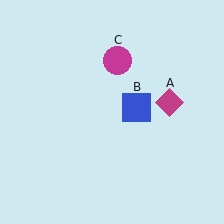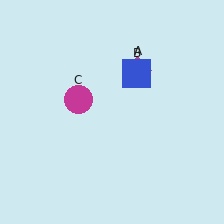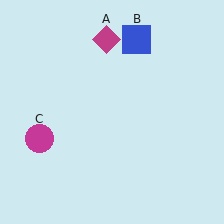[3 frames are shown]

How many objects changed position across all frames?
3 objects changed position: magenta diamond (object A), blue square (object B), magenta circle (object C).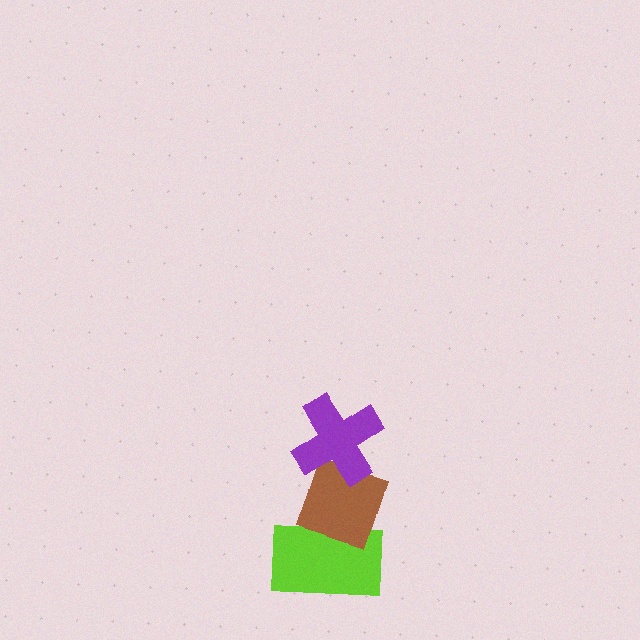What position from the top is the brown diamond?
The brown diamond is 2nd from the top.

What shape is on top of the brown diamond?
The purple cross is on top of the brown diamond.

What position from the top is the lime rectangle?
The lime rectangle is 3rd from the top.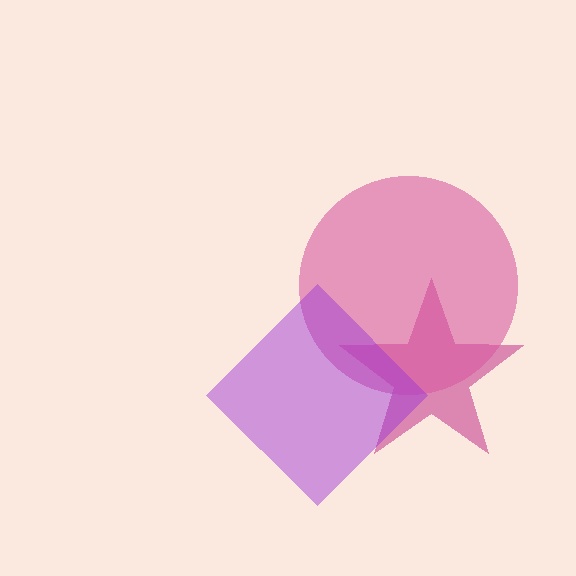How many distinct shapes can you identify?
There are 3 distinct shapes: a magenta star, a pink circle, a purple diamond.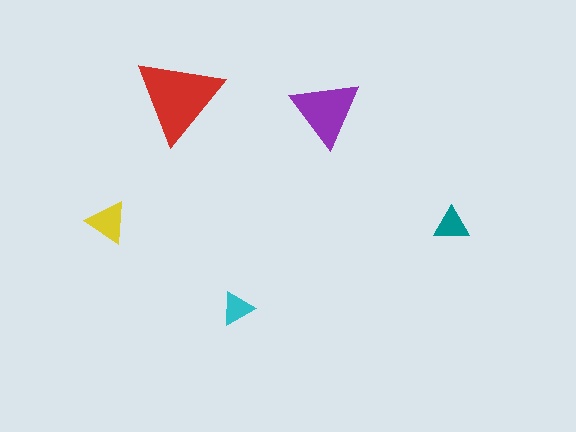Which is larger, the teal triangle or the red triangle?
The red one.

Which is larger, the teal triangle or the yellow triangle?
The yellow one.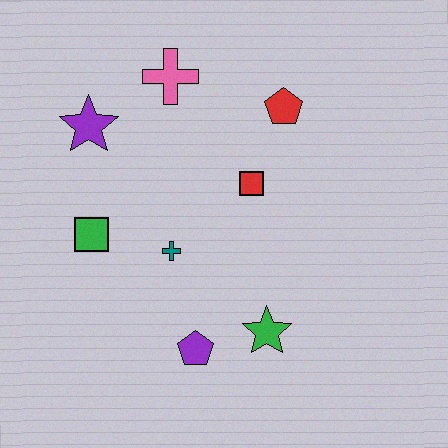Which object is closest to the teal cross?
The green square is closest to the teal cross.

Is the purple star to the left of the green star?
Yes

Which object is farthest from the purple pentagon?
The pink cross is farthest from the purple pentagon.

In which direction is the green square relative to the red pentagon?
The green square is to the left of the red pentagon.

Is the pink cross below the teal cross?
No